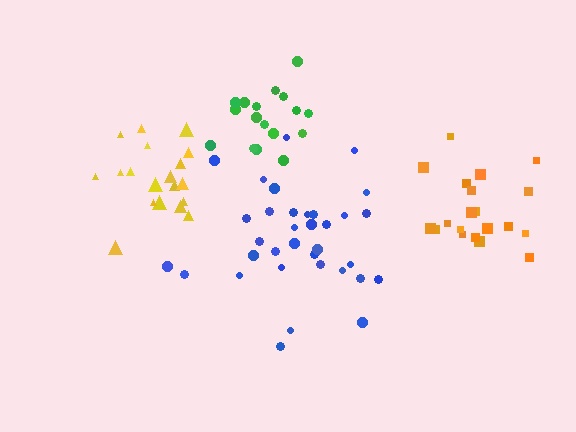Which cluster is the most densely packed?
Green.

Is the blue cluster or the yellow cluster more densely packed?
Yellow.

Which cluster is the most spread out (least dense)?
Blue.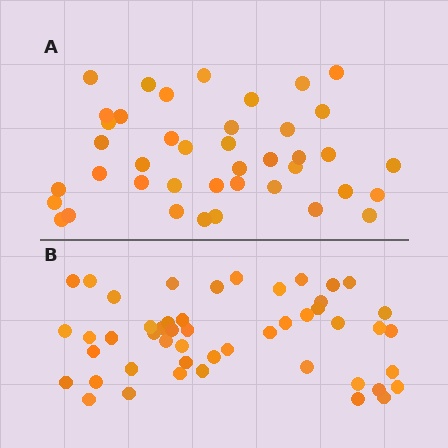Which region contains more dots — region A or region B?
Region B (the bottom region) has more dots.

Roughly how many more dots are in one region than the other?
Region B has roughly 8 or so more dots than region A.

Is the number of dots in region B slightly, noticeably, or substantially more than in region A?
Region B has only slightly more — the two regions are fairly close. The ratio is roughly 1.2 to 1.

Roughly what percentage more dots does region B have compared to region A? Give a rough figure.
About 20% more.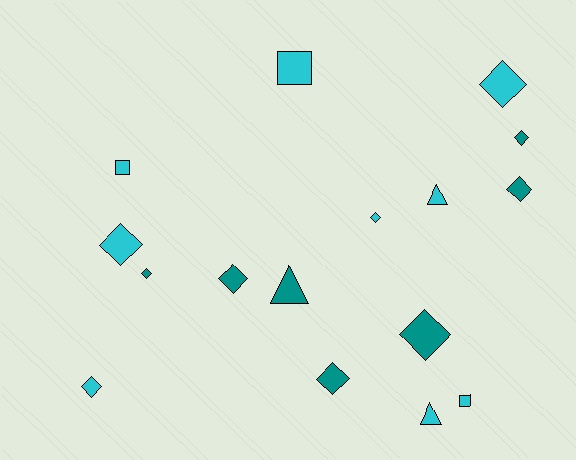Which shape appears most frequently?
Diamond, with 10 objects.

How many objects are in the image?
There are 16 objects.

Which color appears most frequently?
Cyan, with 9 objects.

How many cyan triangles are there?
There are 2 cyan triangles.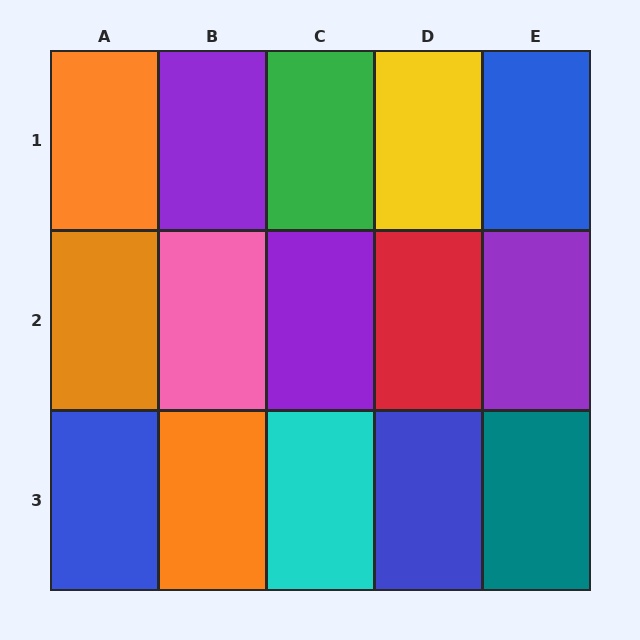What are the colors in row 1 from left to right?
Orange, purple, green, yellow, blue.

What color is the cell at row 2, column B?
Pink.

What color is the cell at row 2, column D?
Red.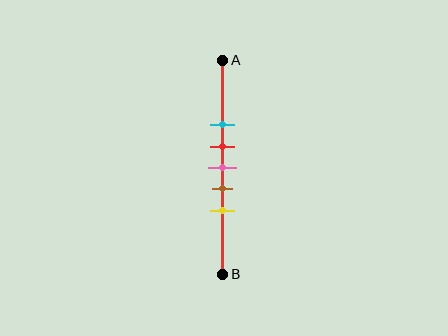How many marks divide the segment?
There are 5 marks dividing the segment.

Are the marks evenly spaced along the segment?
Yes, the marks are approximately evenly spaced.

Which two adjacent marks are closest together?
The red and pink marks are the closest adjacent pair.